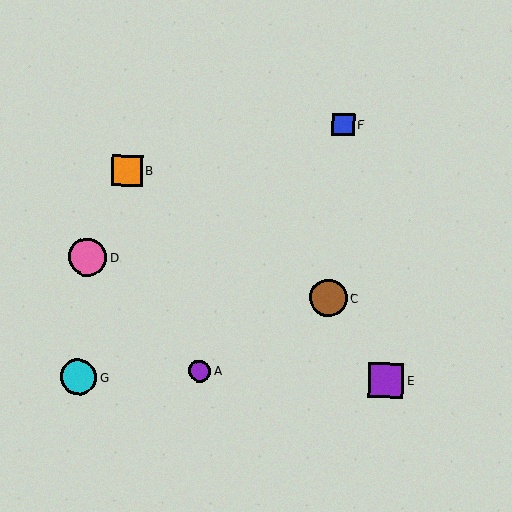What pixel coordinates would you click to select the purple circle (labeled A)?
Click at (200, 371) to select the purple circle A.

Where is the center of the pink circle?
The center of the pink circle is at (87, 257).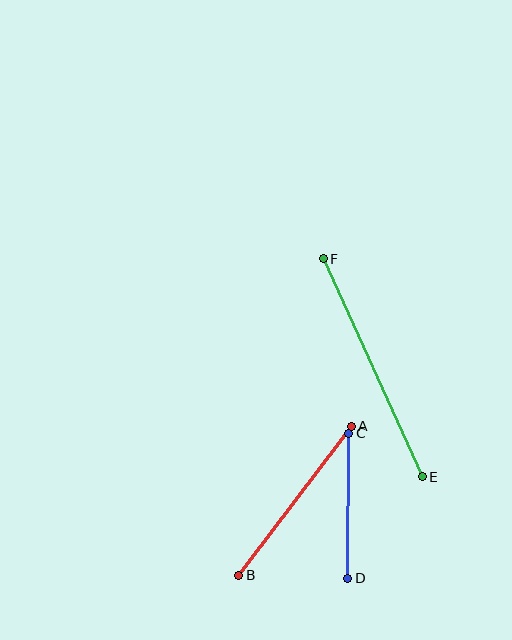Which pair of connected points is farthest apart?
Points E and F are farthest apart.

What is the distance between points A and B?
The distance is approximately 186 pixels.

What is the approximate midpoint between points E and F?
The midpoint is at approximately (373, 368) pixels.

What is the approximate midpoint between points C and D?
The midpoint is at approximately (348, 506) pixels.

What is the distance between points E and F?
The distance is approximately 239 pixels.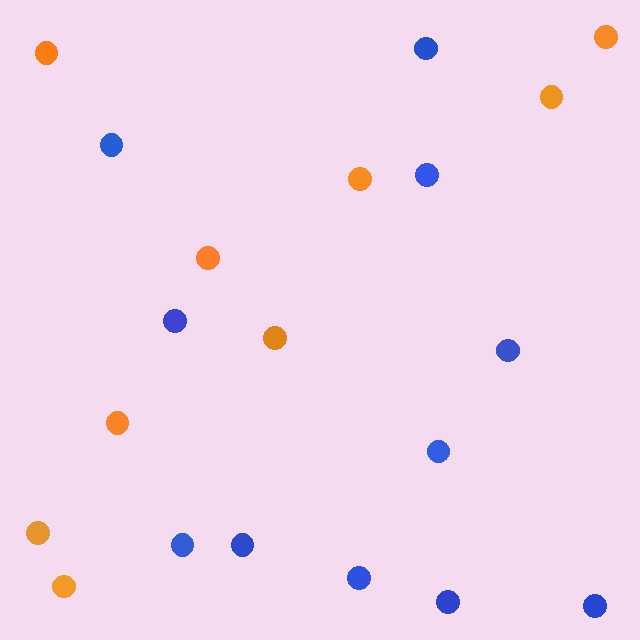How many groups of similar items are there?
There are 2 groups: one group of orange circles (9) and one group of blue circles (11).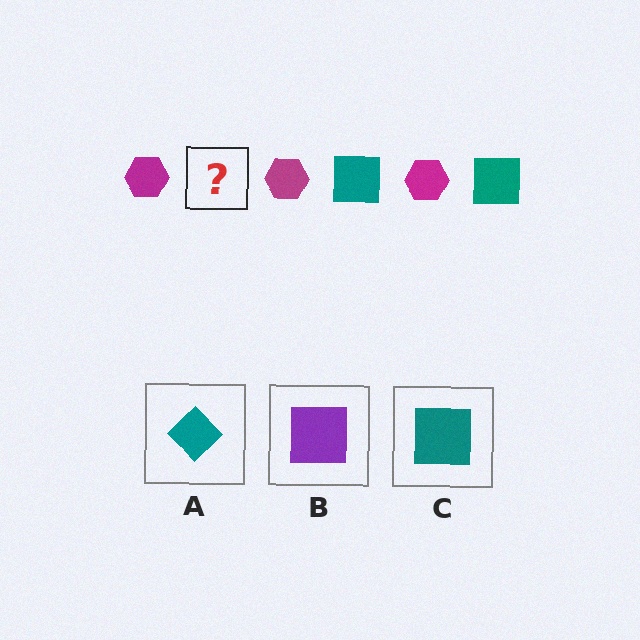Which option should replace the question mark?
Option C.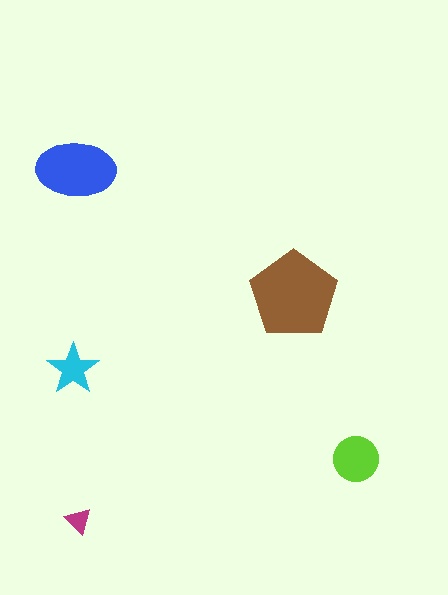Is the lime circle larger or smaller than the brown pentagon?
Smaller.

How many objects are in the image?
There are 5 objects in the image.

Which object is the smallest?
The magenta triangle.